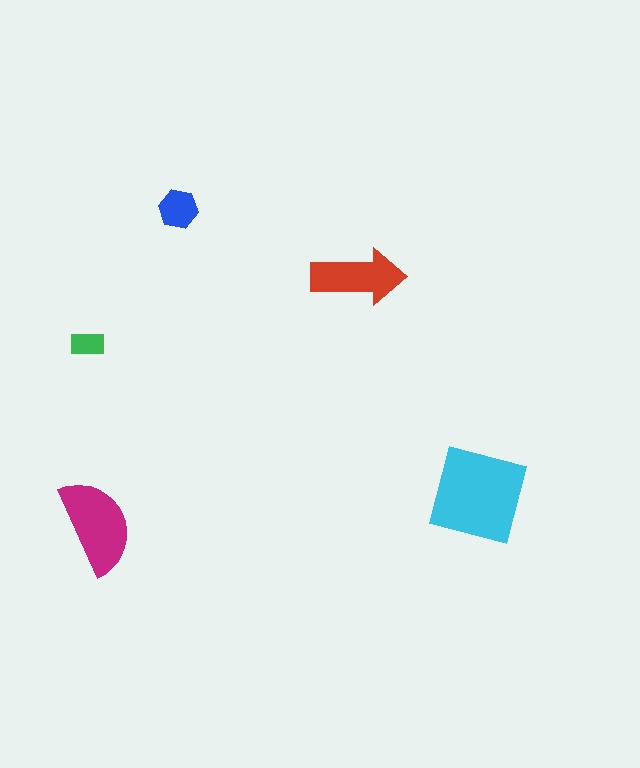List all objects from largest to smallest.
The cyan square, the magenta semicircle, the red arrow, the blue hexagon, the green rectangle.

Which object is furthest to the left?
The green rectangle is leftmost.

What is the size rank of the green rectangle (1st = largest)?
5th.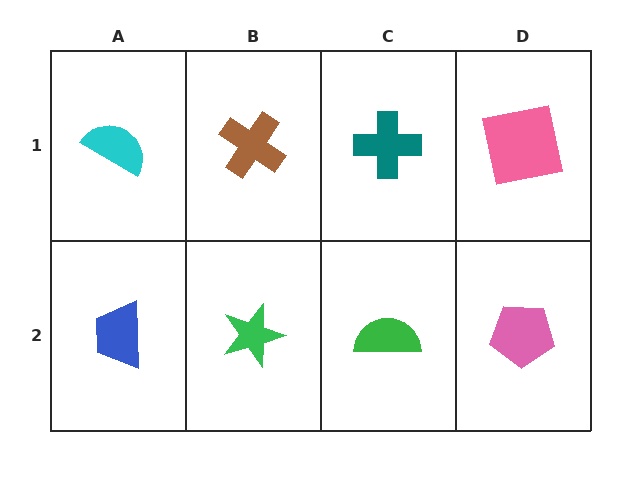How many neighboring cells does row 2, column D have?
2.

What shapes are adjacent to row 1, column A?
A blue trapezoid (row 2, column A), a brown cross (row 1, column B).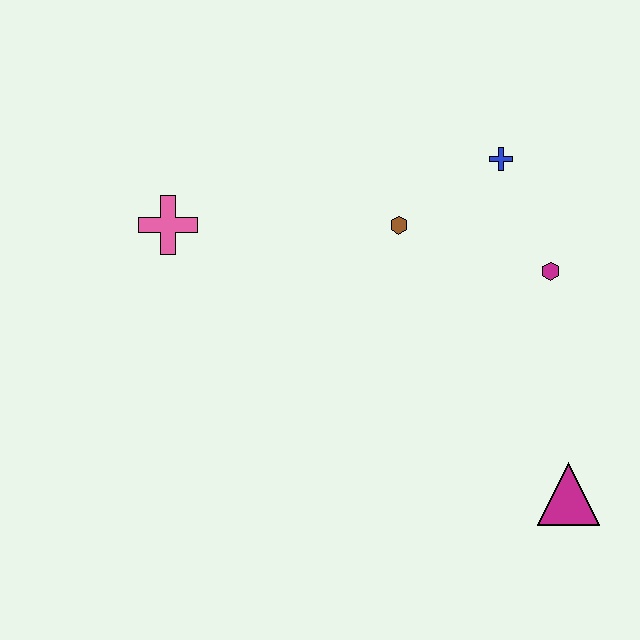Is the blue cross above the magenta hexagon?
Yes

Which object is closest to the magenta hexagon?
The blue cross is closest to the magenta hexagon.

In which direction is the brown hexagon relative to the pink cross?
The brown hexagon is to the right of the pink cross.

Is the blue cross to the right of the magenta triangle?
No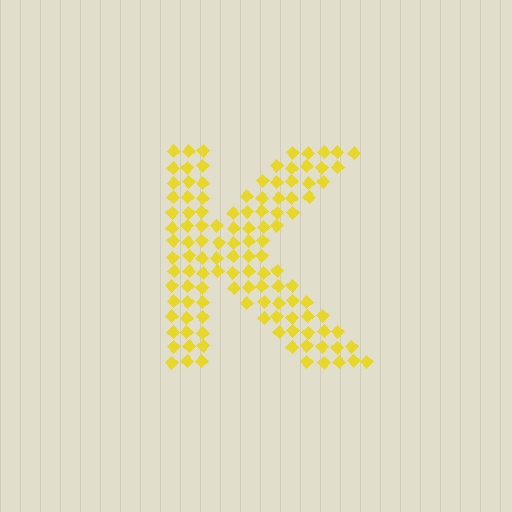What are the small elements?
The small elements are diamonds.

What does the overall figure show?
The overall figure shows the letter K.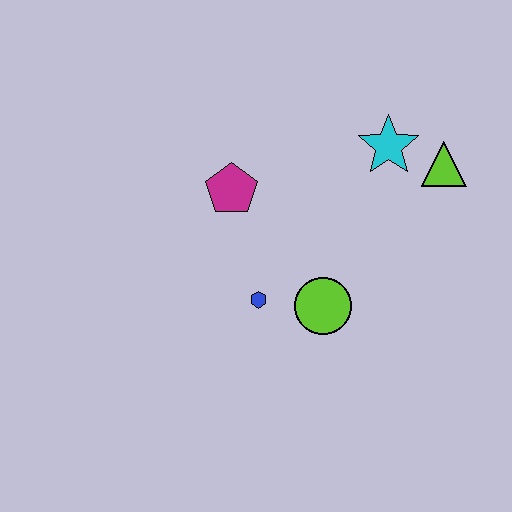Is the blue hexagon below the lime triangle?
Yes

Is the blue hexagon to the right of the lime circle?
No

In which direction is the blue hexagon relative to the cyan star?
The blue hexagon is below the cyan star.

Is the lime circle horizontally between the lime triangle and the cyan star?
No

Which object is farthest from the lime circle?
The lime triangle is farthest from the lime circle.